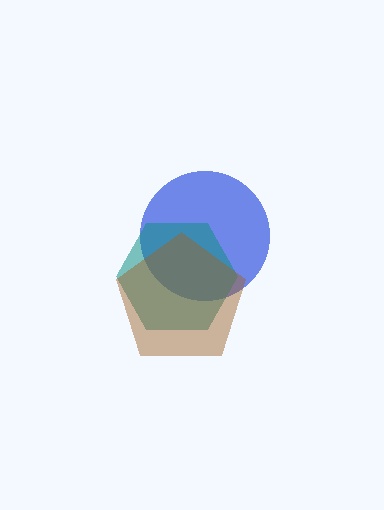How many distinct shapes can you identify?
There are 3 distinct shapes: a blue circle, a teal hexagon, a brown pentagon.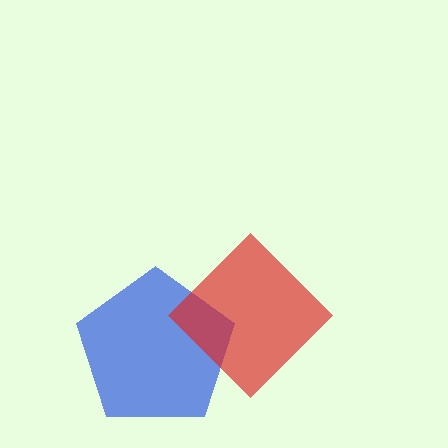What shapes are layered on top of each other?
The layered shapes are: a blue pentagon, a red diamond.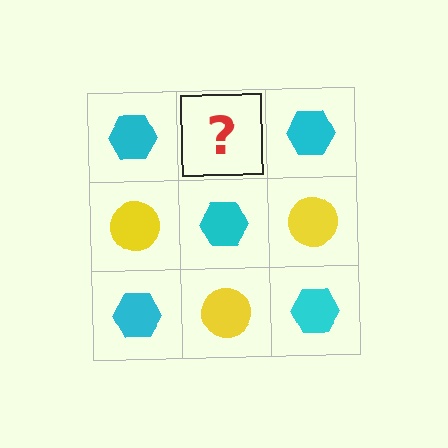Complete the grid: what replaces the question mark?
The question mark should be replaced with a yellow circle.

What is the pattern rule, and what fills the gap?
The rule is that it alternates cyan hexagon and yellow circle in a checkerboard pattern. The gap should be filled with a yellow circle.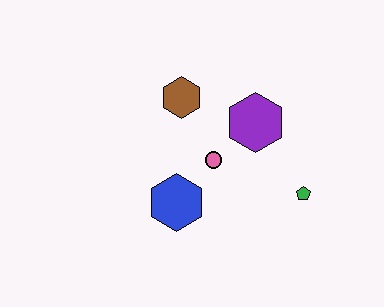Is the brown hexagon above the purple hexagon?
Yes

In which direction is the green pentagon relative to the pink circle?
The green pentagon is to the right of the pink circle.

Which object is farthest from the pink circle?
The green pentagon is farthest from the pink circle.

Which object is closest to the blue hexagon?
The pink circle is closest to the blue hexagon.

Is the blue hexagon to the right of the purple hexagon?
No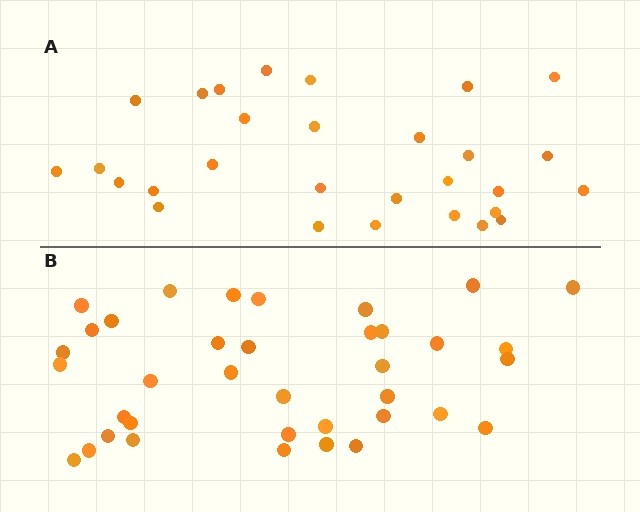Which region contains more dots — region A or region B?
Region B (the bottom region) has more dots.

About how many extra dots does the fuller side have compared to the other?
Region B has roughly 8 or so more dots than region A.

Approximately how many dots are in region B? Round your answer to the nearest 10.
About 40 dots. (The exact count is 37, which rounds to 40.)